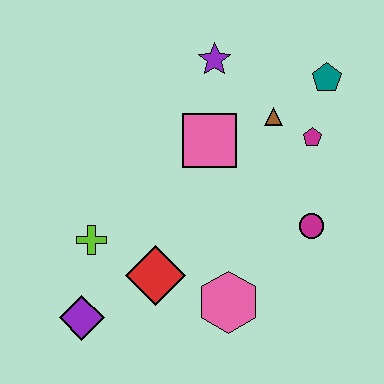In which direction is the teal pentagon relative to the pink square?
The teal pentagon is to the right of the pink square.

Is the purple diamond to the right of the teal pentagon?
No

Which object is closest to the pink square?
The brown triangle is closest to the pink square.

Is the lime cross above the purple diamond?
Yes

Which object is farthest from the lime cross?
The teal pentagon is farthest from the lime cross.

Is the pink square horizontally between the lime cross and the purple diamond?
No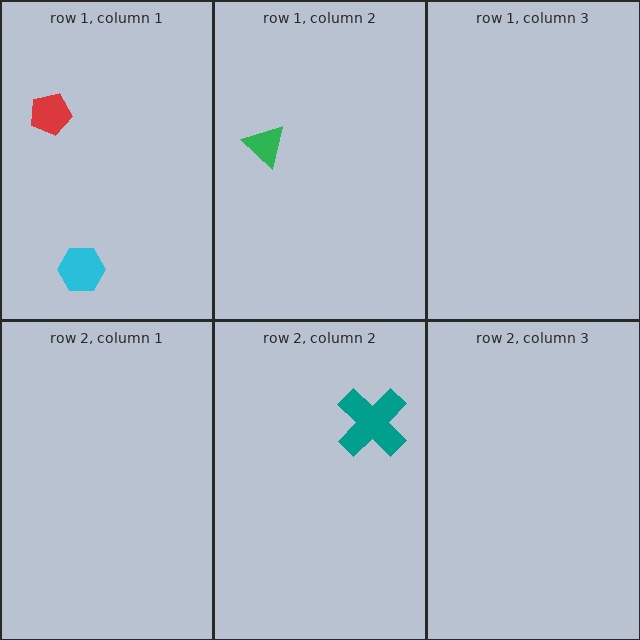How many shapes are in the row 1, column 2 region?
1.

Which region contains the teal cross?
The row 2, column 2 region.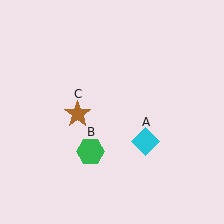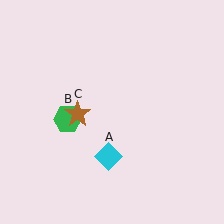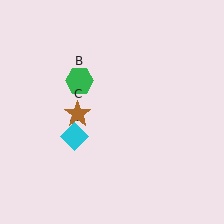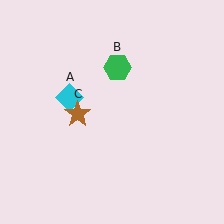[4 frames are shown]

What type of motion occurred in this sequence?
The cyan diamond (object A), green hexagon (object B) rotated clockwise around the center of the scene.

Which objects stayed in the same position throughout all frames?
Brown star (object C) remained stationary.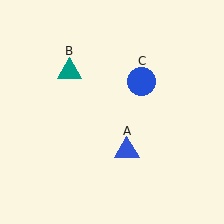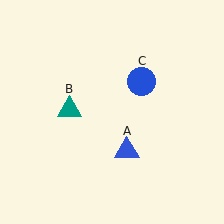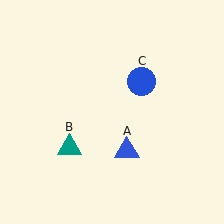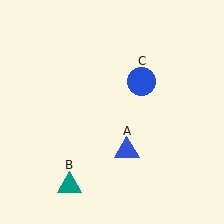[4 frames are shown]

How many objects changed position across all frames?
1 object changed position: teal triangle (object B).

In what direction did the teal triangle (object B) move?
The teal triangle (object B) moved down.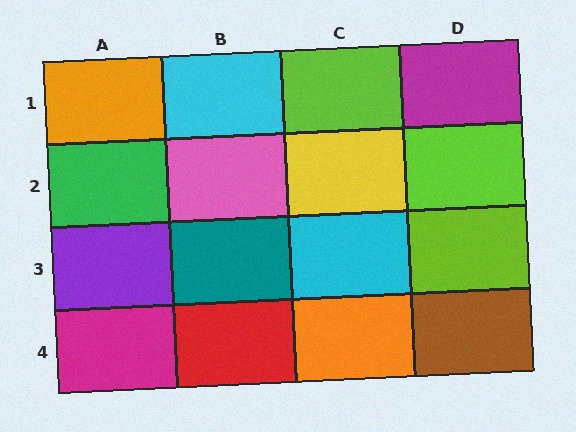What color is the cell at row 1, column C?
Lime.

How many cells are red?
1 cell is red.